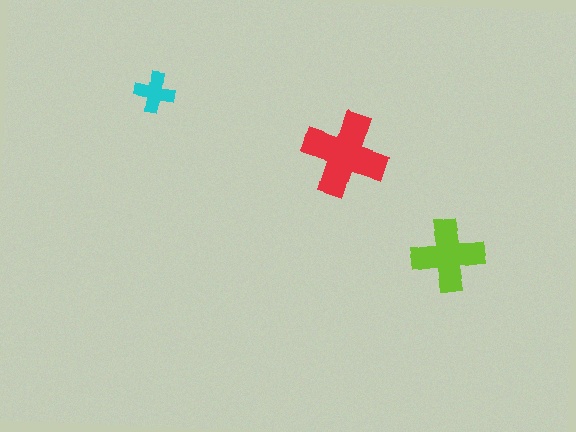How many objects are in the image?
There are 3 objects in the image.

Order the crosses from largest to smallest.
the red one, the lime one, the cyan one.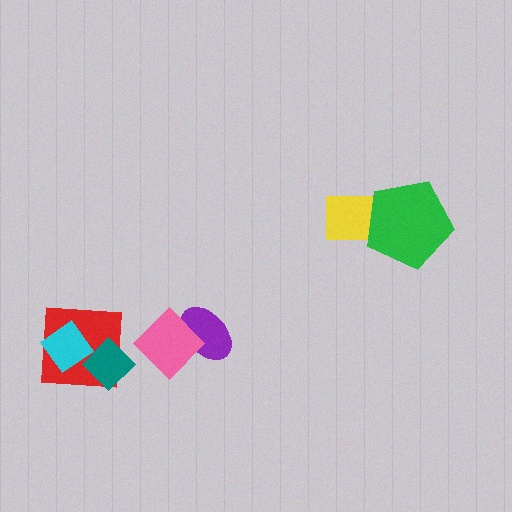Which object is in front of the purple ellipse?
The pink diamond is in front of the purple ellipse.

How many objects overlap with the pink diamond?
1 object overlaps with the pink diamond.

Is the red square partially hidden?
Yes, it is partially covered by another shape.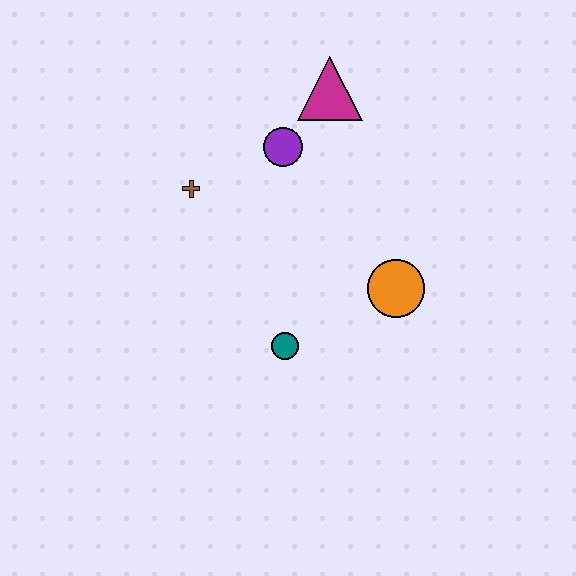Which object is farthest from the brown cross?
The orange circle is farthest from the brown cross.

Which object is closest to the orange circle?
The teal circle is closest to the orange circle.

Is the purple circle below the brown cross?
No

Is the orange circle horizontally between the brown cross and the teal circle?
No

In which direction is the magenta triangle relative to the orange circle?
The magenta triangle is above the orange circle.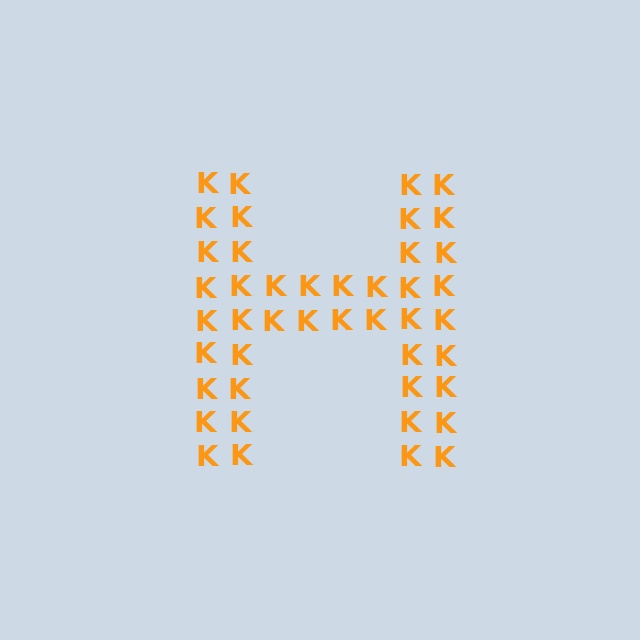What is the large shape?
The large shape is the letter H.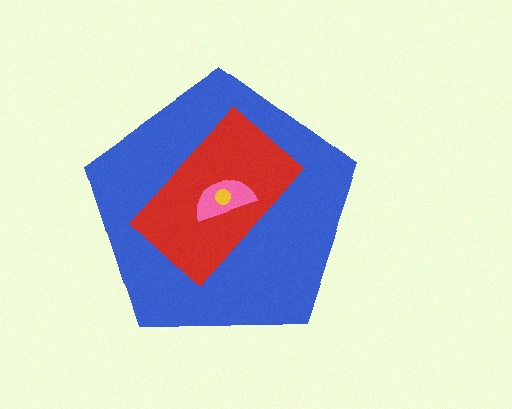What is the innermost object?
The yellow circle.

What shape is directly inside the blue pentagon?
The red rectangle.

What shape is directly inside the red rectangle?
The pink semicircle.